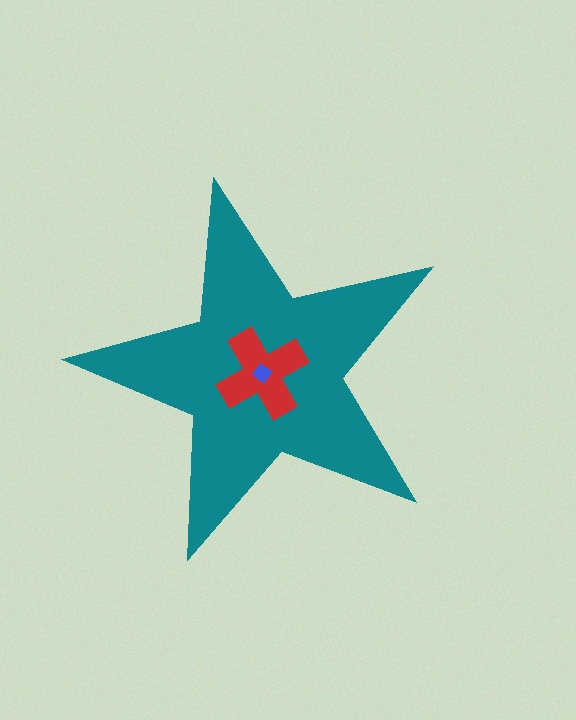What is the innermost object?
The blue diamond.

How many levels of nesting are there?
3.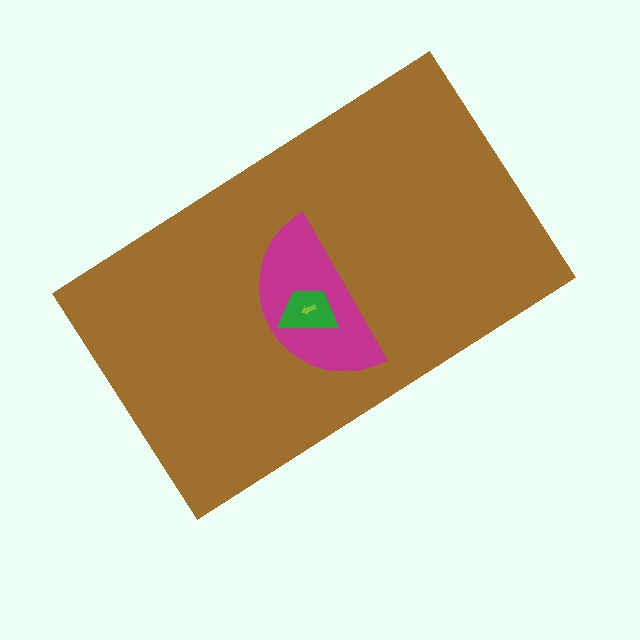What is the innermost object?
The lime arrow.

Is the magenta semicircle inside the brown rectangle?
Yes.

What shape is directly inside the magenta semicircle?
The green trapezoid.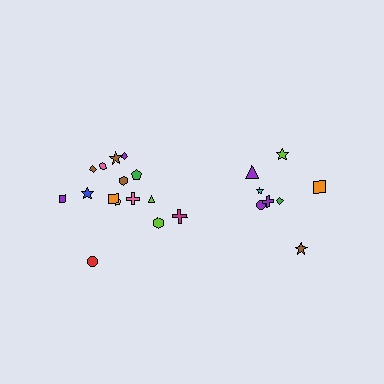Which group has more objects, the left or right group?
The left group.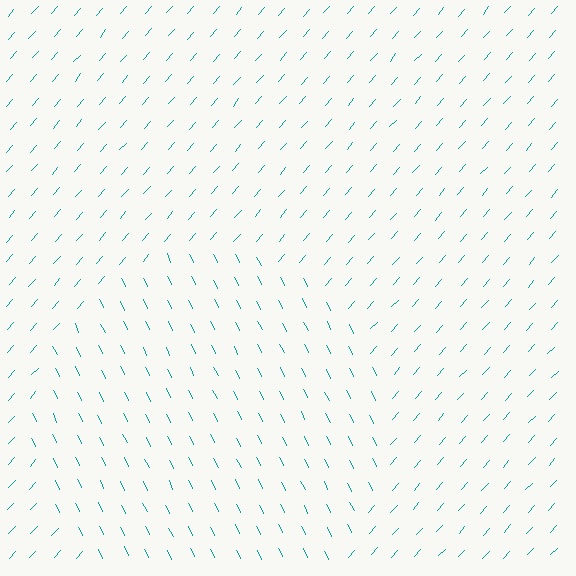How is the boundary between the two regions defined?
The boundary is defined purely by a change in line orientation (approximately 67 degrees difference). All lines are the same color and thickness.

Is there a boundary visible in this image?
Yes, there is a texture boundary formed by a change in line orientation.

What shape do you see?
I see a circle.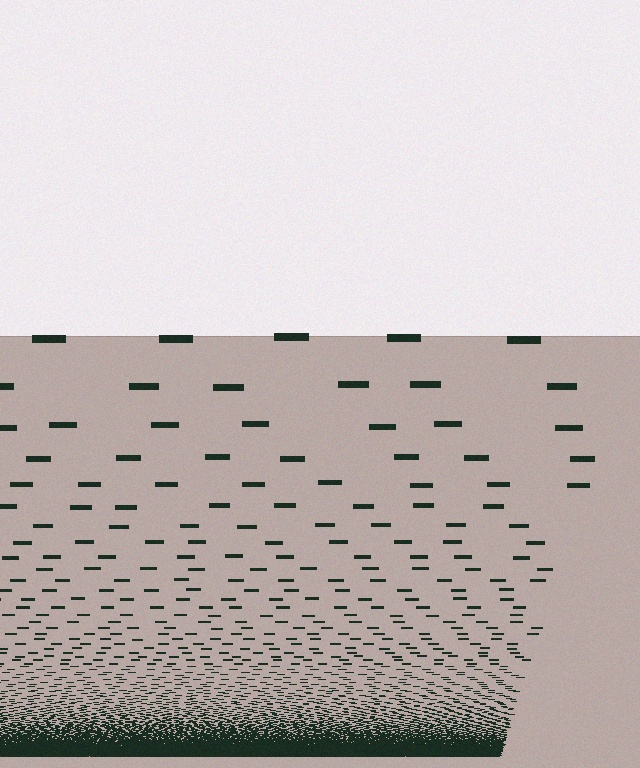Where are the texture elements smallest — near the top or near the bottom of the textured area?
Near the bottom.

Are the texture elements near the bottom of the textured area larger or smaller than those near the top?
Smaller. The gradient is inverted — elements near the bottom are smaller and denser.